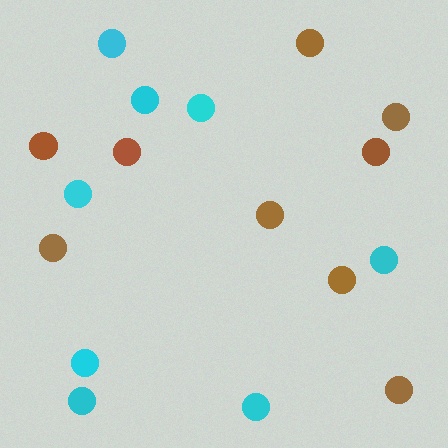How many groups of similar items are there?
There are 2 groups: one group of brown circles (9) and one group of cyan circles (8).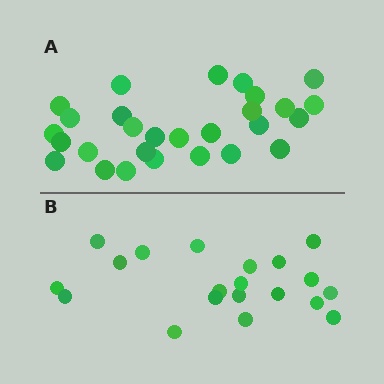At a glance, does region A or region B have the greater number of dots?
Region A (the top region) has more dots.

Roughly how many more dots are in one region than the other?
Region A has roughly 8 or so more dots than region B.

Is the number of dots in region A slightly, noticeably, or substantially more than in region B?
Region A has noticeably more, but not dramatically so. The ratio is roughly 1.4 to 1.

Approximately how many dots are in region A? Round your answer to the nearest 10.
About 30 dots. (The exact count is 28, which rounds to 30.)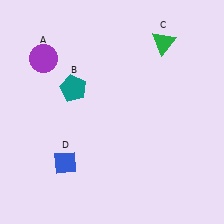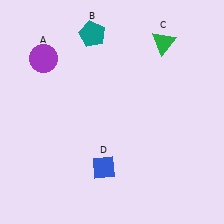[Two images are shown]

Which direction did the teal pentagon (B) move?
The teal pentagon (B) moved up.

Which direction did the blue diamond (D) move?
The blue diamond (D) moved right.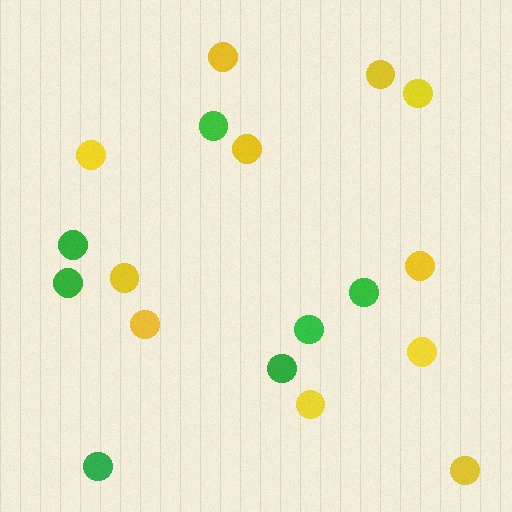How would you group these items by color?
There are 2 groups: one group of yellow circles (11) and one group of green circles (7).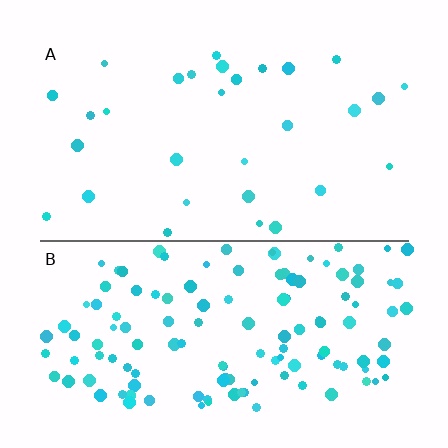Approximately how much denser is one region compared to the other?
Approximately 4.4× — region B over region A.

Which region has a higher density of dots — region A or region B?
B (the bottom).